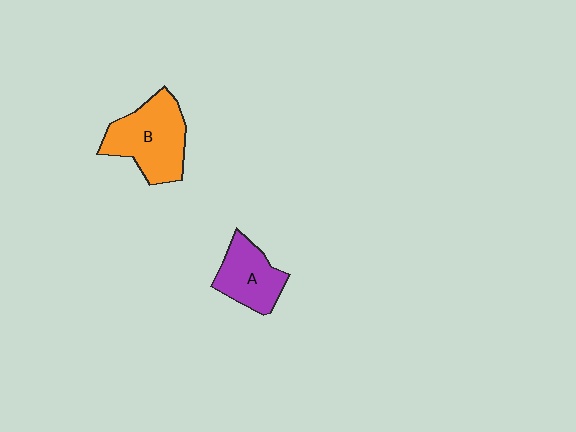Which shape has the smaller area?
Shape A (purple).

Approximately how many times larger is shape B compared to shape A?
Approximately 1.4 times.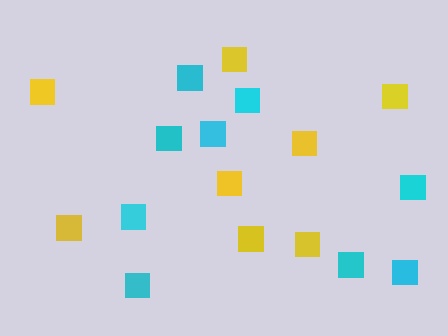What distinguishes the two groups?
There are 2 groups: one group of cyan squares (9) and one group of yellow squares (8).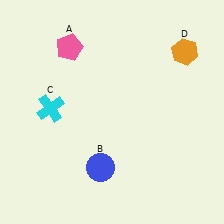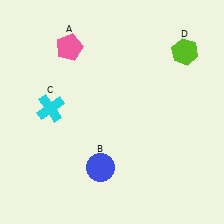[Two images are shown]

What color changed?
The hexagon (D) changed from orange in Image 1 to lime in Image 2.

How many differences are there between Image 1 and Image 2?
There is 1 difference between the two images.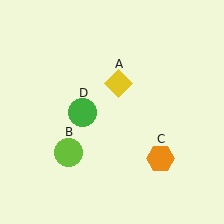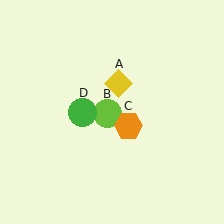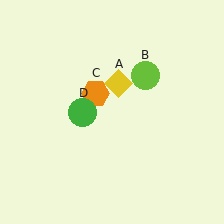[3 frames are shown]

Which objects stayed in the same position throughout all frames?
Yellow diamond (object A) and green circle (object D) remained stationary.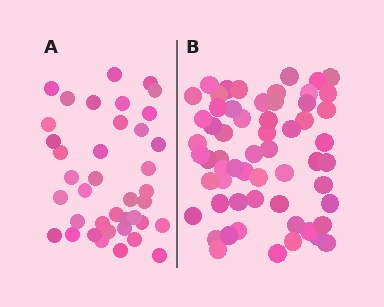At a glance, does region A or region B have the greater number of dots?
Region B (the right region) has more dots.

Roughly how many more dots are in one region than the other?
Region B has approximately 20 more dots than region A.